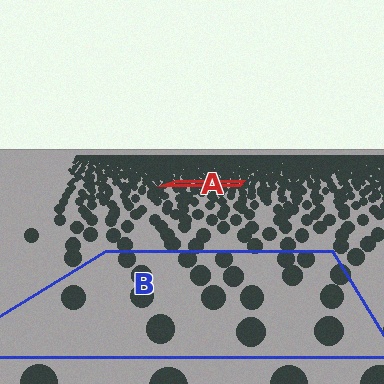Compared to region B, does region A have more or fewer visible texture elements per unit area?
Region A has more texture elements per unit area — they are packed more densely because it is farther away.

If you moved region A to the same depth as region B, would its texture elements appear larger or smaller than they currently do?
They would appear larger. At a closer depth, the same texture elements are projected at a bigger on-screen size.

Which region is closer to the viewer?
Region B is closer. The texture elements there are larger and more spread out.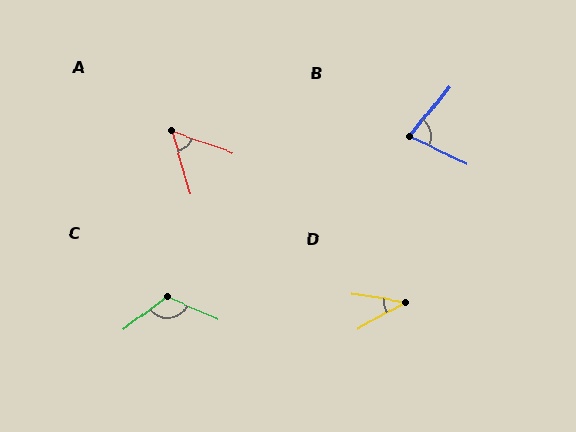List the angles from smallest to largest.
D (39°), A (55°), B (77°), C (119°).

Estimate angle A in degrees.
Approximately 55 degrees.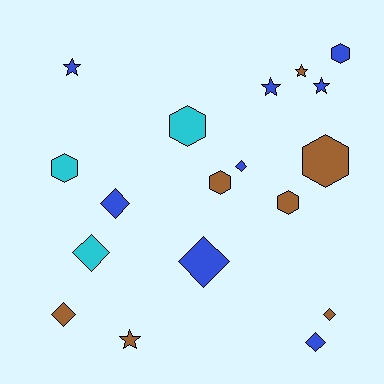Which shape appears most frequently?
Diamond, with 7 objects.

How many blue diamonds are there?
There are 4 blue diamonds.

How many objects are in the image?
There are 18 objects.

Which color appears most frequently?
Blue, with 8 objects.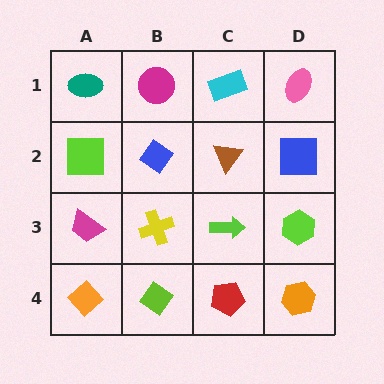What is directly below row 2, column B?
A yellow cross.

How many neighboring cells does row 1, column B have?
3.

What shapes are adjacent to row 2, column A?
A teal ellipse (row 1, column A), a magenta trapezoid (row 3, column A), a blue diamond (row 2, column B).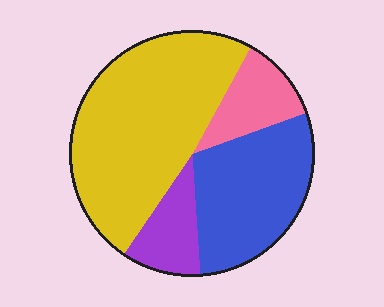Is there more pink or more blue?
Blue.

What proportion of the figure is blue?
Blue covers 29% of the figure.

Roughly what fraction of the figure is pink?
Pink takes up less than a sixth of the figure.